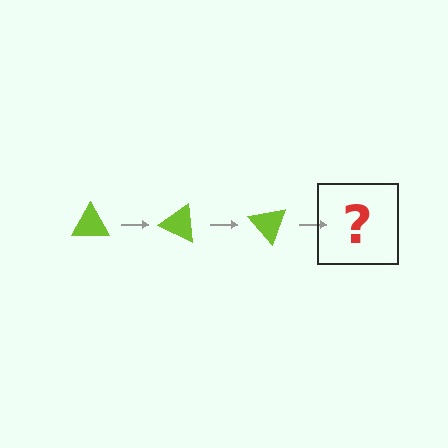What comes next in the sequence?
The next element should be a lime triangle rotated 75 degrees.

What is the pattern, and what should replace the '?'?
The pattern is that the triangle rotates 25 degrees each step. The '?' should be a lime triangle rotated 75 degrees.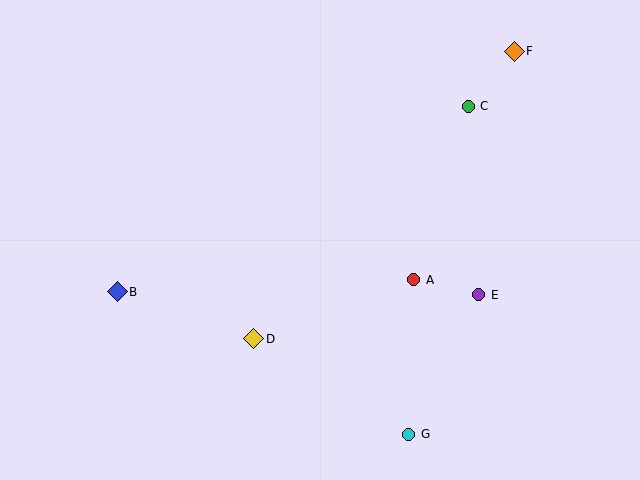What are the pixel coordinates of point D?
Point D is at (254, 339).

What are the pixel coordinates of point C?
Point C is at (468, 106).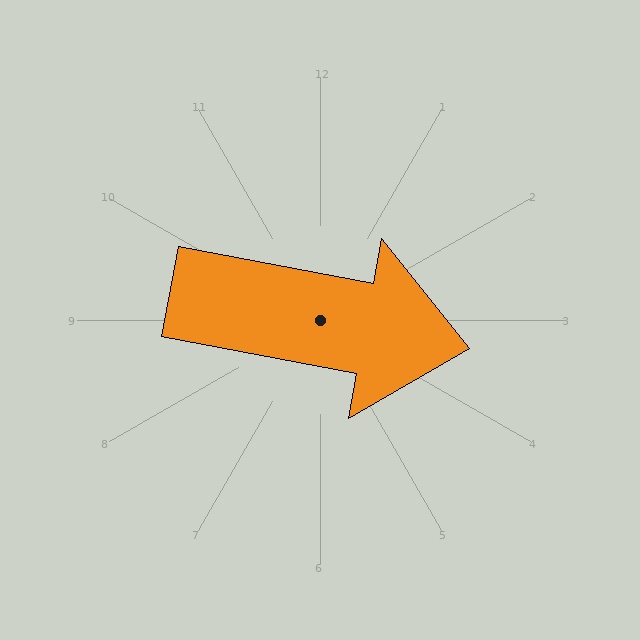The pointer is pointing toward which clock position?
Roughly 3 o'clock.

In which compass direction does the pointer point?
East.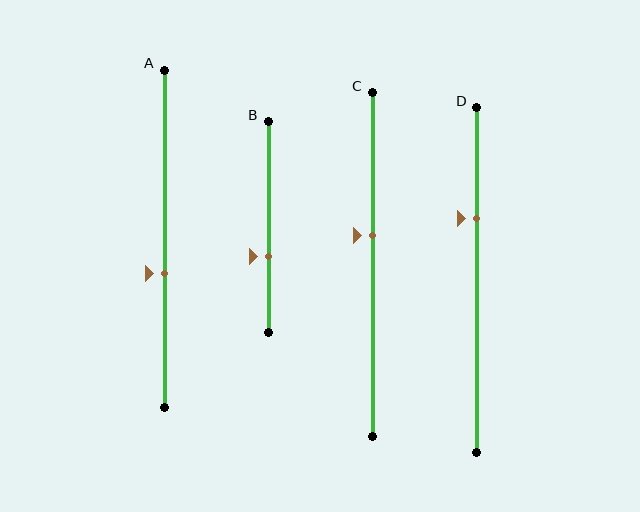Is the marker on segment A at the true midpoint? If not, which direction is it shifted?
No, the marker on segment A is shifted downward by about 10% of the segment length.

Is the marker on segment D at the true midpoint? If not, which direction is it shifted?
No, the marker on segment D is shifted upward by about 18% of the segment length.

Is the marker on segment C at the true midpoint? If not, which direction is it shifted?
No, the marker on segment C is shifted upward by about 8% of the segment length.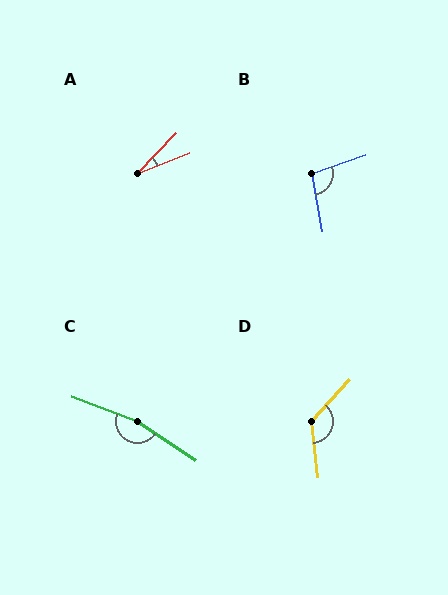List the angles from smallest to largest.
A (24°), B (99°), D (131°), C (167°).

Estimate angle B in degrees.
Approximately 99 degrees.